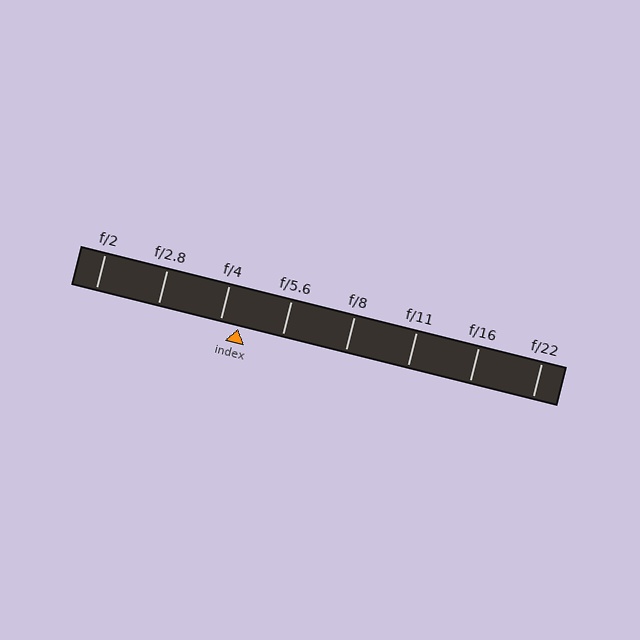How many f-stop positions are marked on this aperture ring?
There are 8 f-stop positions marked.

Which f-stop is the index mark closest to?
The index mark is closest to f/4.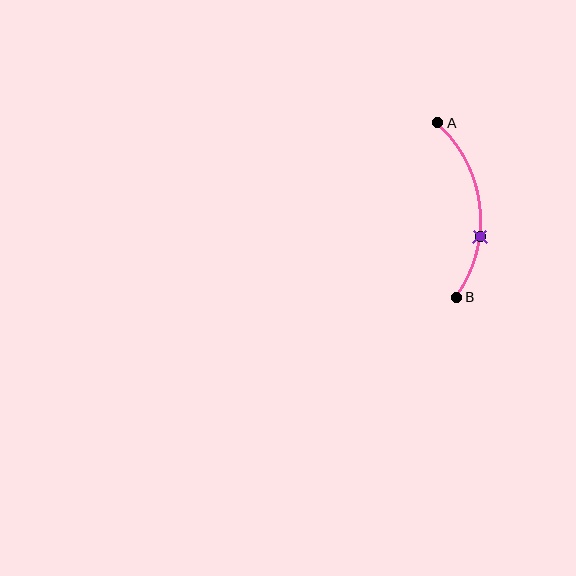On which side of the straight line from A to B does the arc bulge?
The arc bulges to the right of the straight line connecting A and B.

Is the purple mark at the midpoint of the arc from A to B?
No. The purple mark lies on the arc but is closer to endpoint B. The arc midpoint would be at the point on the curve equidistant along the arc from both A and B.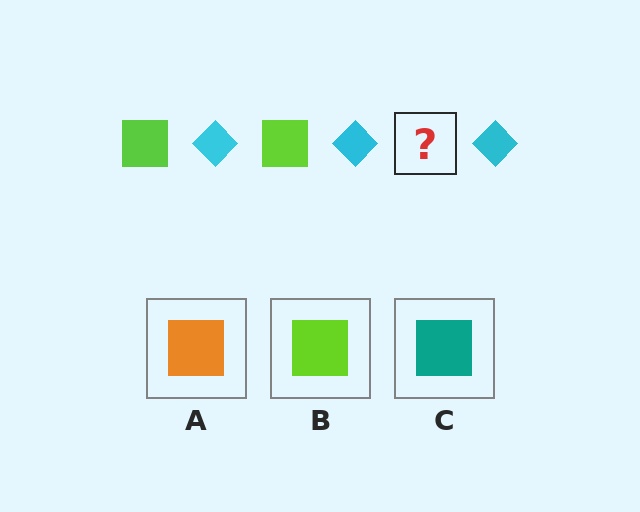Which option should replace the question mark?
Option B.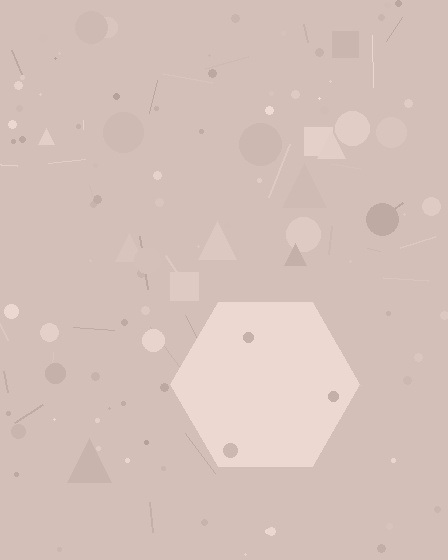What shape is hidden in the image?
A hexagon is hidden in the image.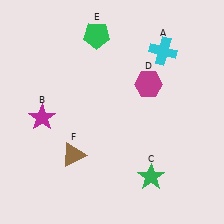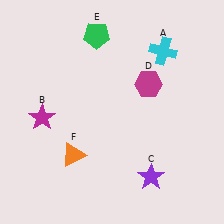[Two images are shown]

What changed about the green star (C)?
In Image 1, C is green. In Image 2, it changed to purple.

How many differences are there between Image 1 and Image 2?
There are 2 differences between the two images.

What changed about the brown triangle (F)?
In Image 1, F is brown. In Image 2, it changed to orange.